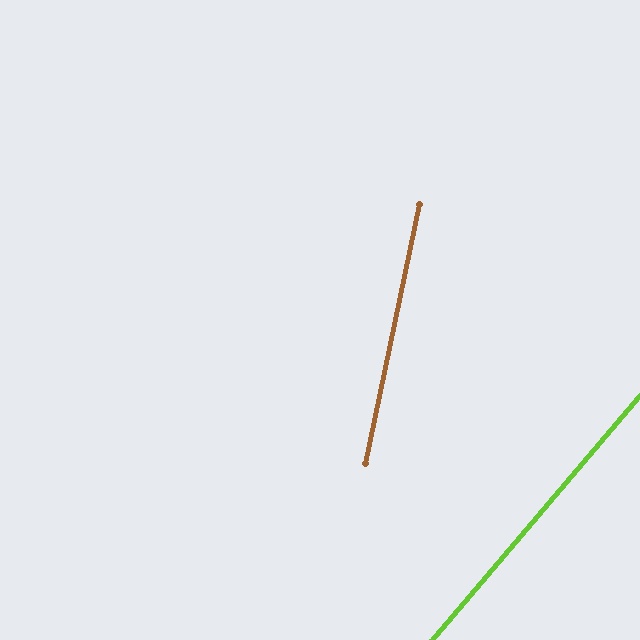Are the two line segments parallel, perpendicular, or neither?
Neither parallel nor perpendicular — they differ by about 29°.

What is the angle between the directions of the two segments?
Approximately 29 degrees.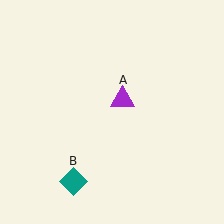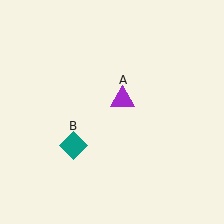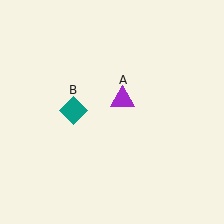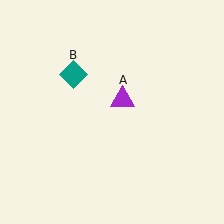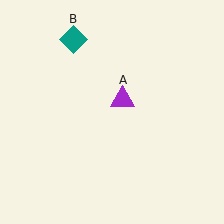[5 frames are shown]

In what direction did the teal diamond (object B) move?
The teal diamond (object B) moved up.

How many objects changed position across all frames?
1 object changed position: teal diamond (object B).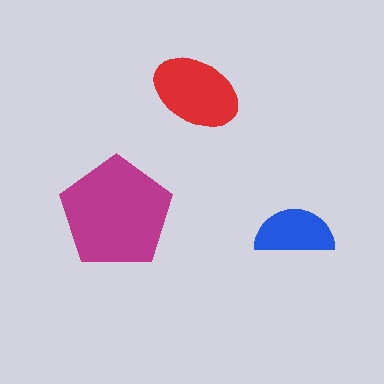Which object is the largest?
The magenta pentagon.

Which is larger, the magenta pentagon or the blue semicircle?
The magenta pentagon.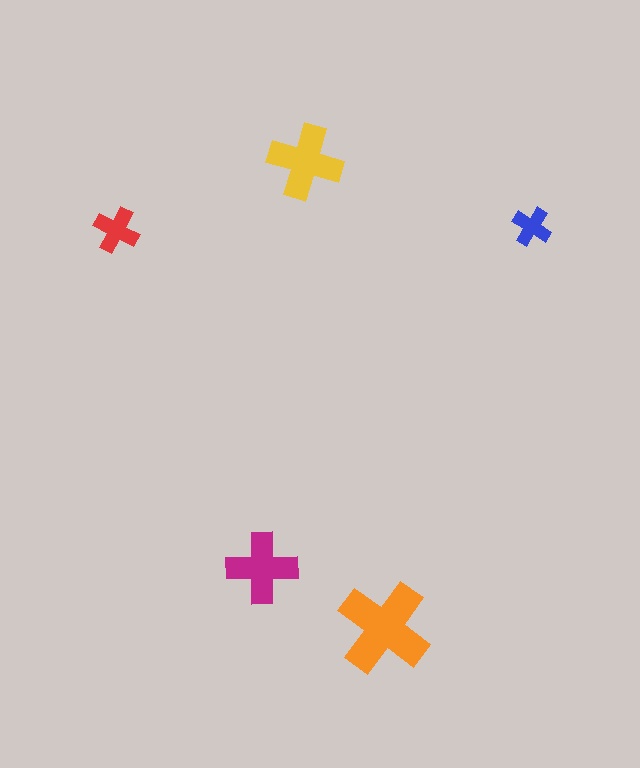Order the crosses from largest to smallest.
the orange one, the yellow one, the magenta one, the red one, the blue one.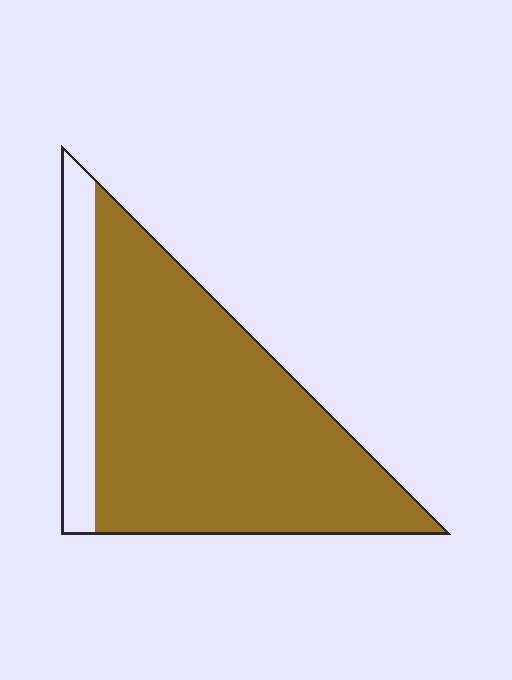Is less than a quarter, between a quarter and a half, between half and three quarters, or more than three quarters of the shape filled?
More than three quarters.